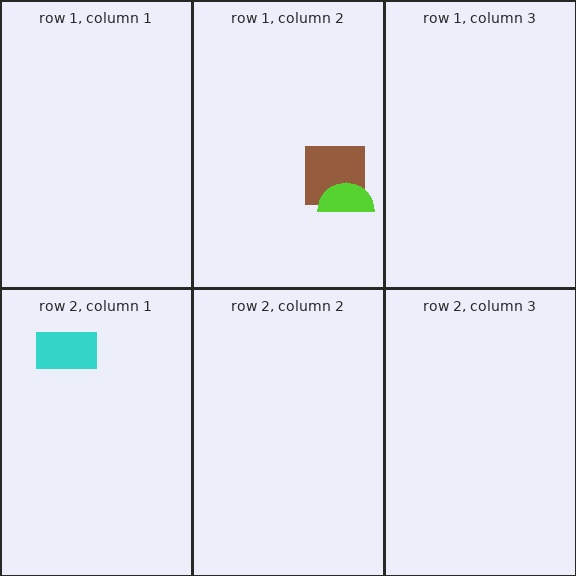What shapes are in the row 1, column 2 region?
The brown square, the lime semicircle.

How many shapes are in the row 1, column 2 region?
2.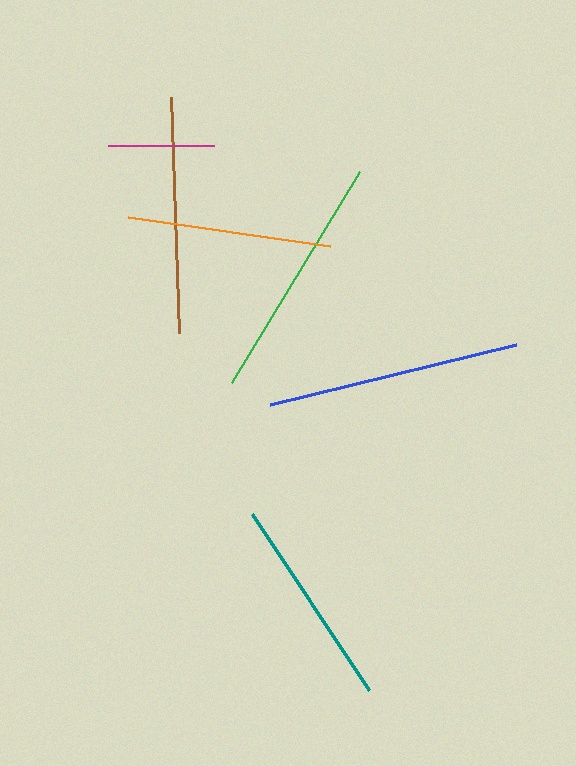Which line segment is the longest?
The blue line is the longest at approximately 254 pixels.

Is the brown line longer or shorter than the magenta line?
The brown line is longer than the magenta line.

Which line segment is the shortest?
The magenta line is the shortest at approximately 107 pixels.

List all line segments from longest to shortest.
From longest to shortest: blue, green, brown, teal, orange, magenta.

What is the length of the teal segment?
The teal segment is approximately 211 pixels long.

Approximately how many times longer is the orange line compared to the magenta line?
The orange line is approximately 1.9 times the length of the magenta line.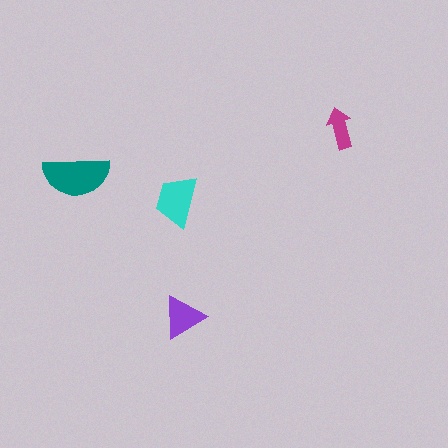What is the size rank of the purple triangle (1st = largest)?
3rd.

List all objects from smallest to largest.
The magenta arrow, the purple triangle, the cyan trapezoid, the teal semicircle.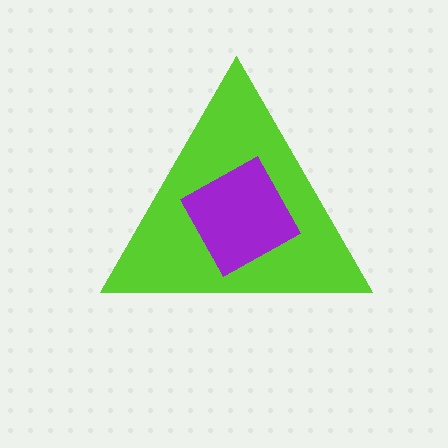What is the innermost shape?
The purple square.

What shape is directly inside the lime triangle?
The purple square.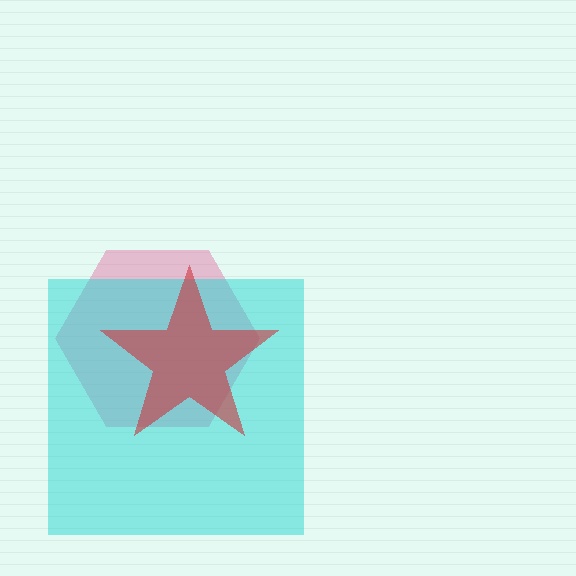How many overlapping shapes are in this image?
There are 3 overlapping shapes in the image.